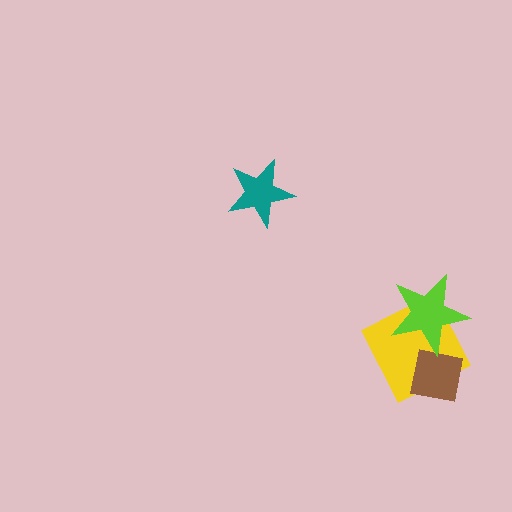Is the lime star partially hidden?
No, no other shape covers it.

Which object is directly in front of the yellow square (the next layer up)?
The brown square is directly in front of the yellow square.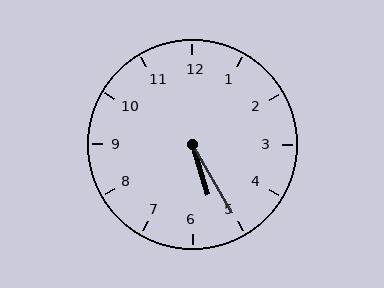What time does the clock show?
5:25.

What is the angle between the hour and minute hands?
Approximately 12 degrees.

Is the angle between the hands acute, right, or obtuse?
It is acute.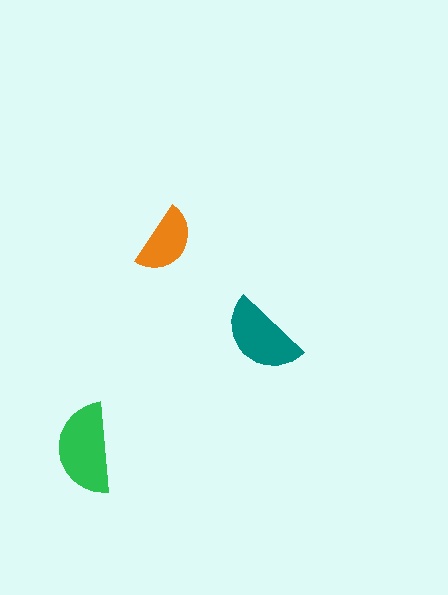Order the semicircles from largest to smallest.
the green one, the teal one, the orange one.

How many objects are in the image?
There are 3 objects in the image.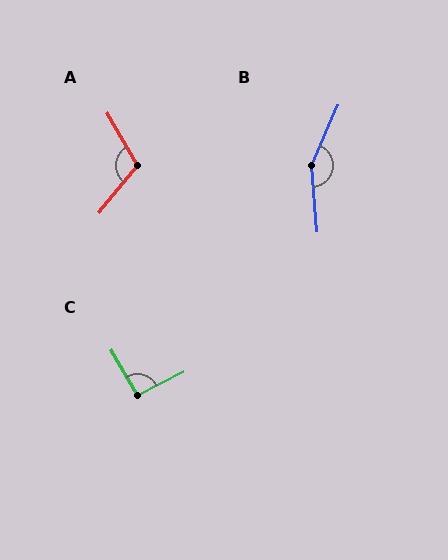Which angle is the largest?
B, at approximately 152 degrees.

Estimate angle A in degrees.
Approximately 111 degrees.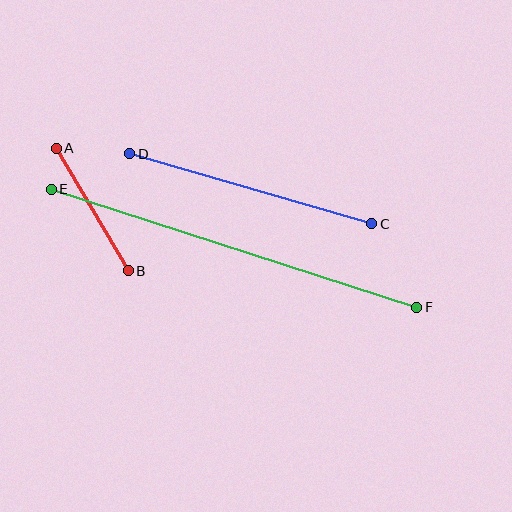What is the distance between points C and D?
The distance is approximately 252 pixels.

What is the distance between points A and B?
The distance is approximately 142 pixels.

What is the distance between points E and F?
The distance is approximately 384 pixels.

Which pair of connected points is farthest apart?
Points E and F are farthest apart.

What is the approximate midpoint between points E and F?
The midpoint is at approximately (234, 248) pixels.